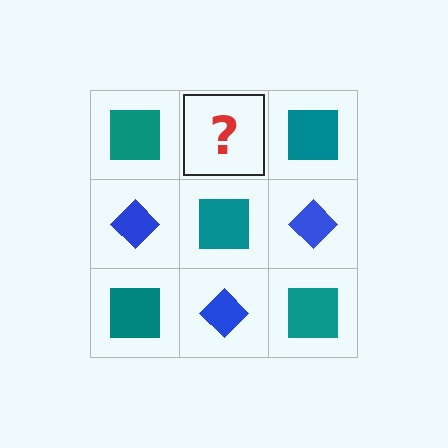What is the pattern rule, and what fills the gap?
The rule is that it alternates teal square and blue diamond in a checkerboard pattern. The gap should be filled with a blue diamond.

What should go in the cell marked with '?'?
The missing cell should contain a blue diamond.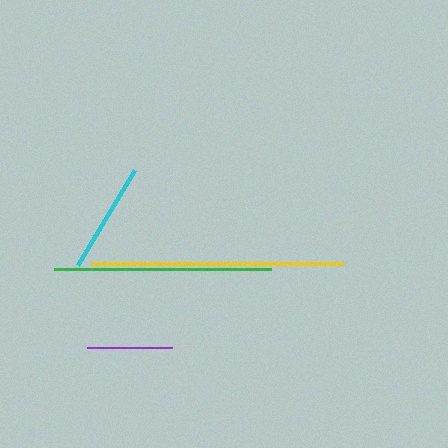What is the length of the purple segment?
The purple segment is approximately 86 pixels long.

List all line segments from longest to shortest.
From longest to shortest: yellow, green, cyan, purple.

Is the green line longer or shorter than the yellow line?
The yellow line is longer than the green line.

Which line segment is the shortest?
The purple line is the shortest at approximately 86 pixels.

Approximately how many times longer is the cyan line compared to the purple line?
The cyan line is approximately 1.3 times the length of the purple line.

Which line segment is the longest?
The yellow line is the longest at approximately 252 pixels.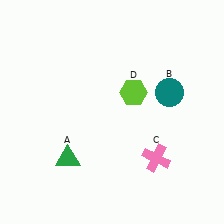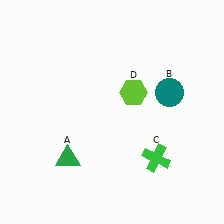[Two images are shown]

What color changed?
The cross (C) changed from pink in Image 1 to green in Image 2.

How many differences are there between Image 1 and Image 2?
There is 1 difference between the two images.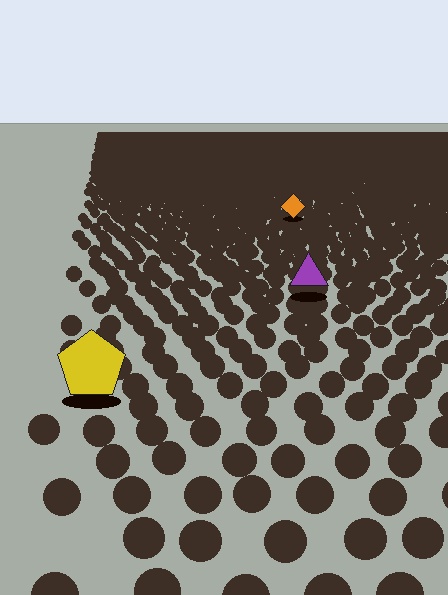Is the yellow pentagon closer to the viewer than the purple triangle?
Yes. The yellow pentagon is closer — you can tell from the texture gradient: the ground texture is coarser near it.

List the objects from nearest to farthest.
From nearest to farthest: the yellow pentagon, the purple triangle, the orange diamond.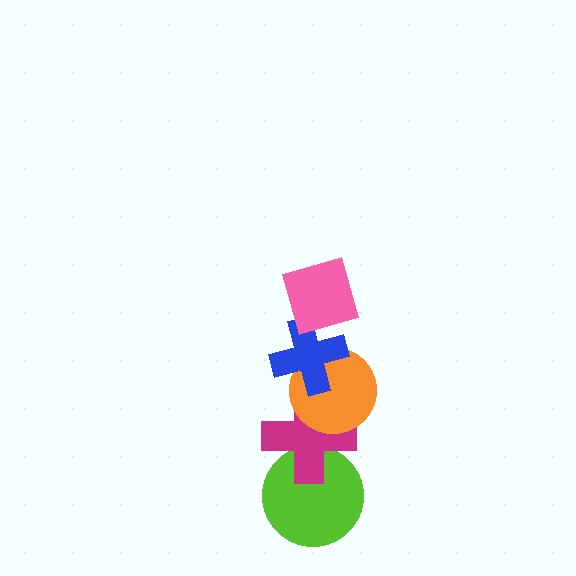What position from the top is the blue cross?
The blue cross is 2nd from the top.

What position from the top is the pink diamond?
The pink diamond is 1st from the top.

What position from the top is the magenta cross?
The magenta cross is 4th from the top.